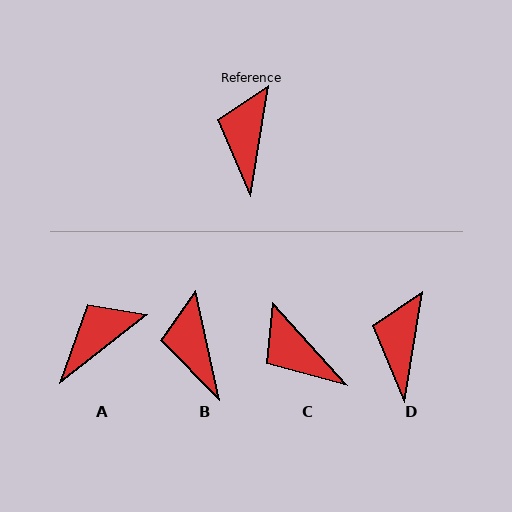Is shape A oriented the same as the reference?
No, it is off by about 43 degrees.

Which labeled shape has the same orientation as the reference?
D.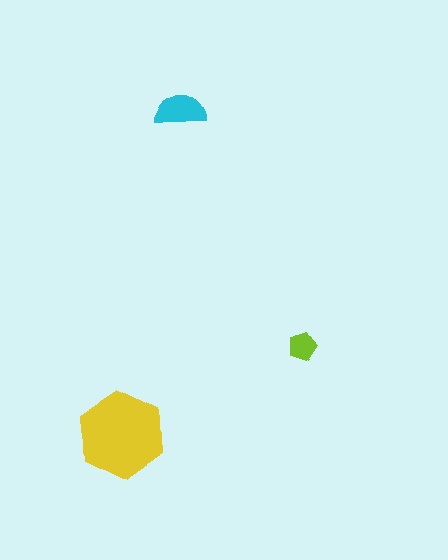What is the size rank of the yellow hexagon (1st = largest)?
1st.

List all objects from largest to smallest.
The yellow hexagon, the cyan semicircle, the lime pentagon.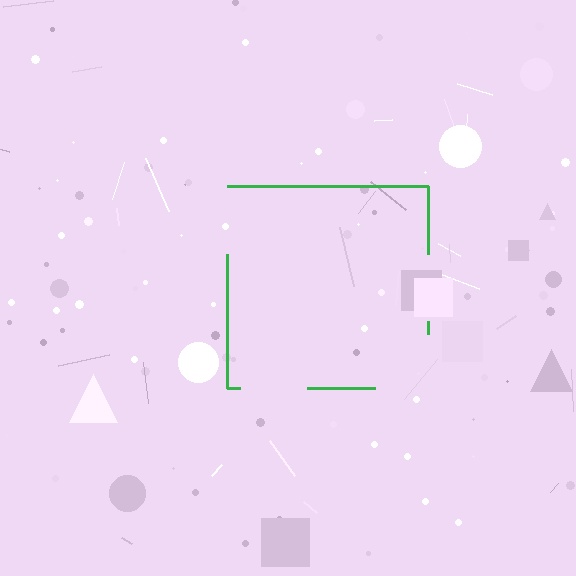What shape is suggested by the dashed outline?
The dashed outline suggests a square.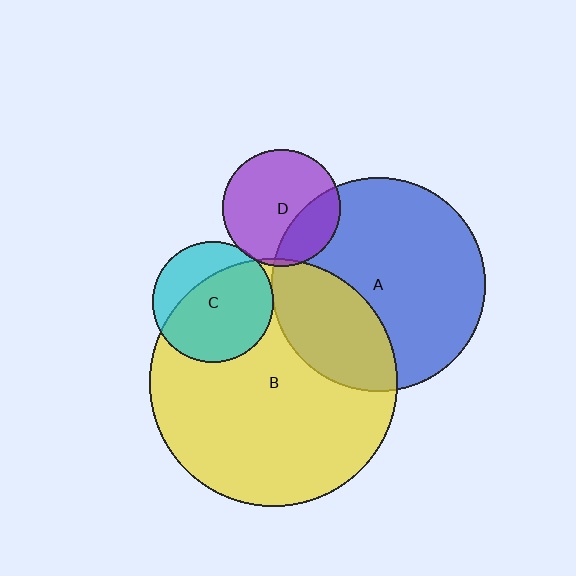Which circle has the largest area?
Circle B (yellow).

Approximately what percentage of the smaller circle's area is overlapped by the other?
Approximately 70%.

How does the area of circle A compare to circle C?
Approximately 3.1 times.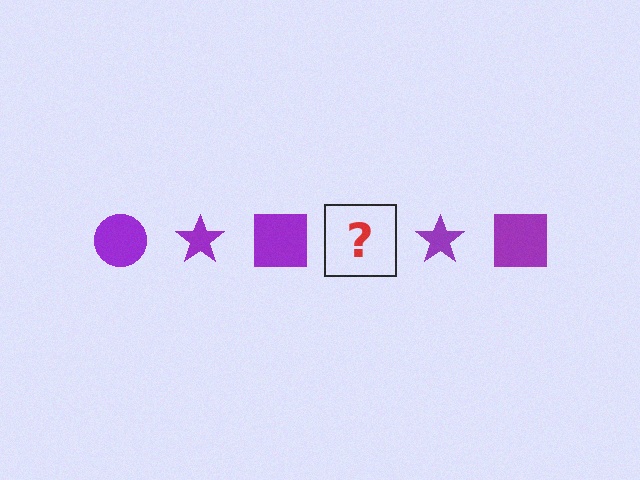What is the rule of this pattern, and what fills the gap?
The rule is that the pattern cycles through circle, star, square shapes in purple. The gap should be filled with a purple circle.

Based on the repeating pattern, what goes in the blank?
The blank should be a purple circle.